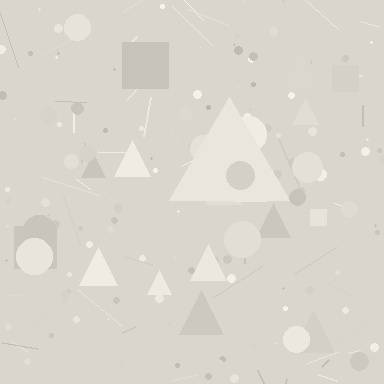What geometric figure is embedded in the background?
A triangle is embedded in the background.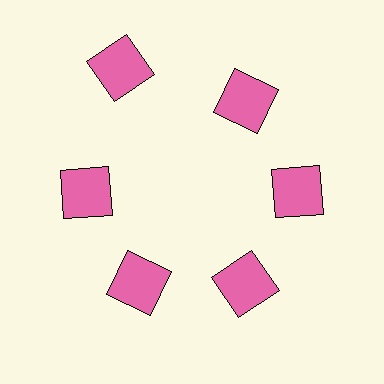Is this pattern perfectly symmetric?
No. The 6 pink squares are arranged in a ring, but one element near the 11 o'clock position is pushed outward from the center, breaking the 6-fold rotational symmetry.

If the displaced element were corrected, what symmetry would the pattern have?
It would have 6-fold rotational symmetry — the pattern would map onto itself every 60 degrees.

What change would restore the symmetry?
The symmetry would be restored by moving it inward, back onto the ring so that all 6 squares sit at equal angles and equal distance from the center.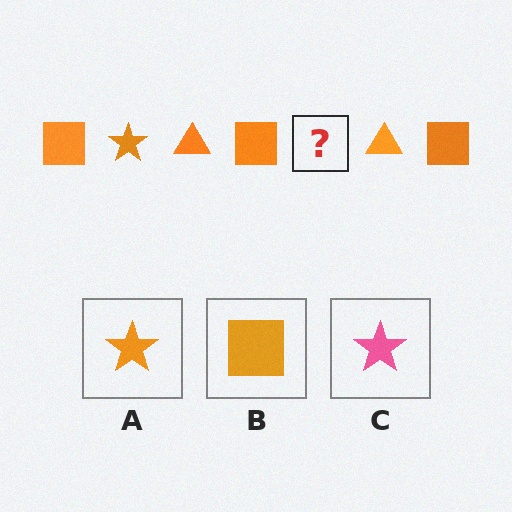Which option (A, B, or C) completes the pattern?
A.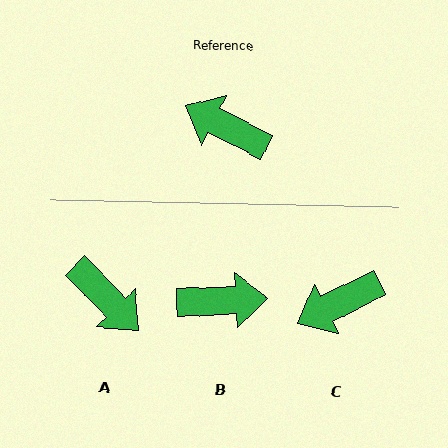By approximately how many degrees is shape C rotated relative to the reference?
Approximately 54 degrees counter-clockwise.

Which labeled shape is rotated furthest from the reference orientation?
A, about 161 degrees away.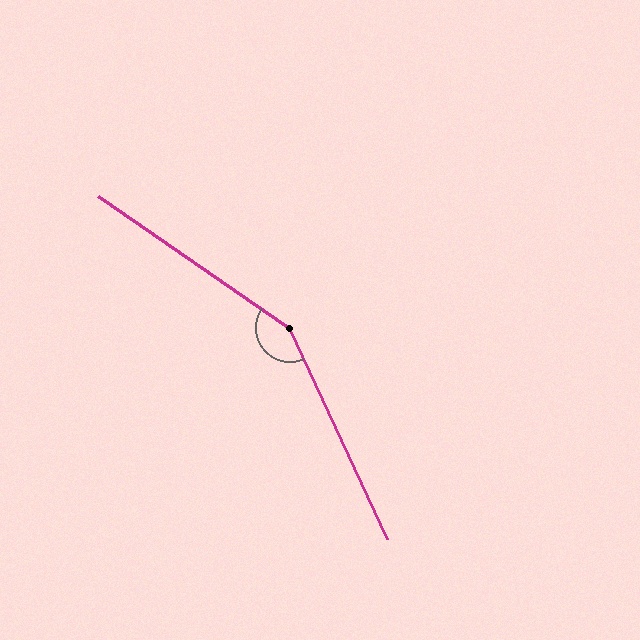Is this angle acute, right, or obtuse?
It is obtuse.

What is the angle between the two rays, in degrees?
Approximately 149 degrees.